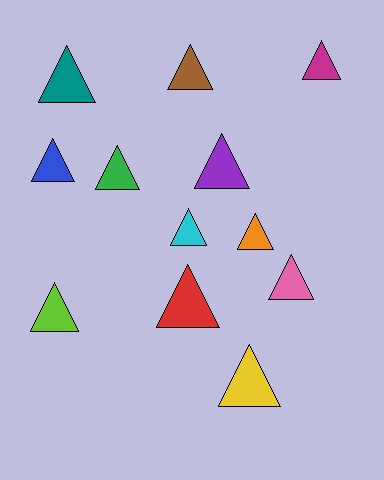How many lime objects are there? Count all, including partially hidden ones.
There is 1 lime object.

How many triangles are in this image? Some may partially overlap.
There are 12 triangles.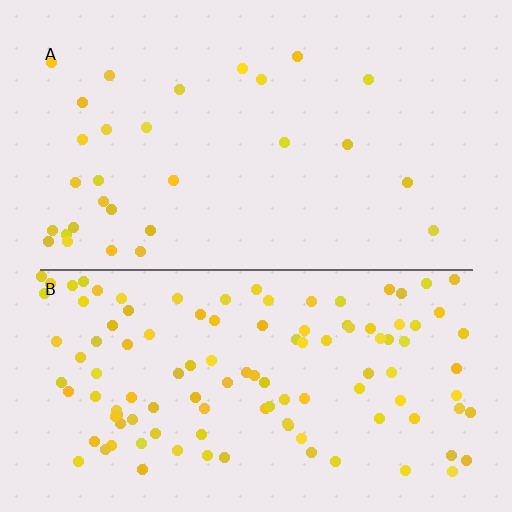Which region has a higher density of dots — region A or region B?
B (the bottom).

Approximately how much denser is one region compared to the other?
Approximately 3.9× — region B over region A.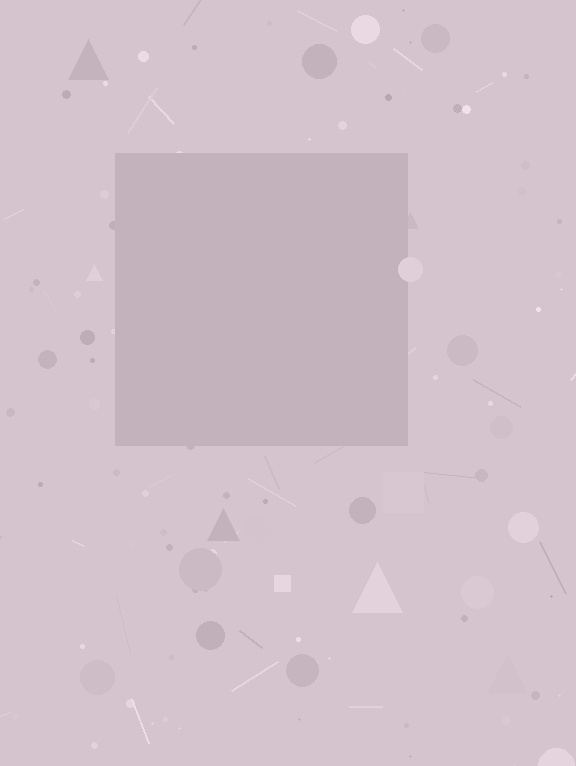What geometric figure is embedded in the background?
A square is embedded in the background.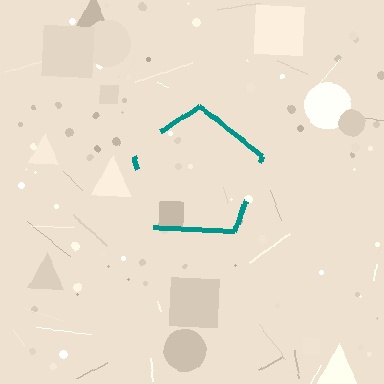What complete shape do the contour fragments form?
The contour fragments form a pentagon.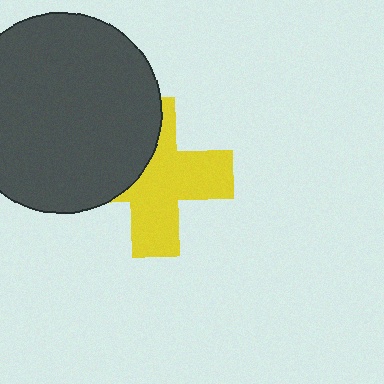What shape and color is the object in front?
The object in front is a dark gray circle.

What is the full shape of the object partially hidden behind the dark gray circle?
The partially hidden object is a yellow cross.